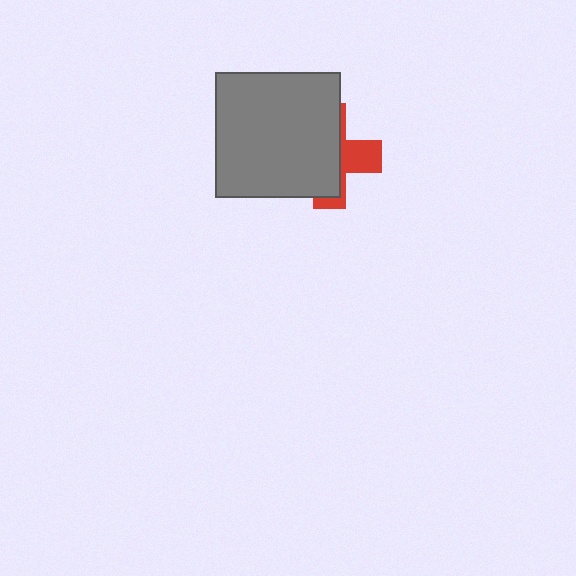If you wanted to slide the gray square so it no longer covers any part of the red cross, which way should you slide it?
Slide it left — that is the most direct way to separate the two shapes.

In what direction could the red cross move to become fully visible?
The red cross could move right. That would shift it out from behind the gray square entirely.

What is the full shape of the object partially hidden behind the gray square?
The partially hidden object is a red cross.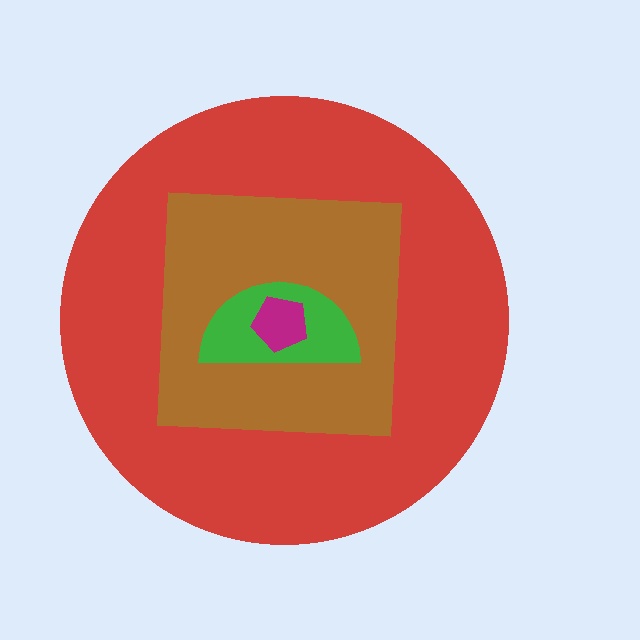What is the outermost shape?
The red circle.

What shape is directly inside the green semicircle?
The magenta pentagon.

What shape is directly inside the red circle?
The brown square.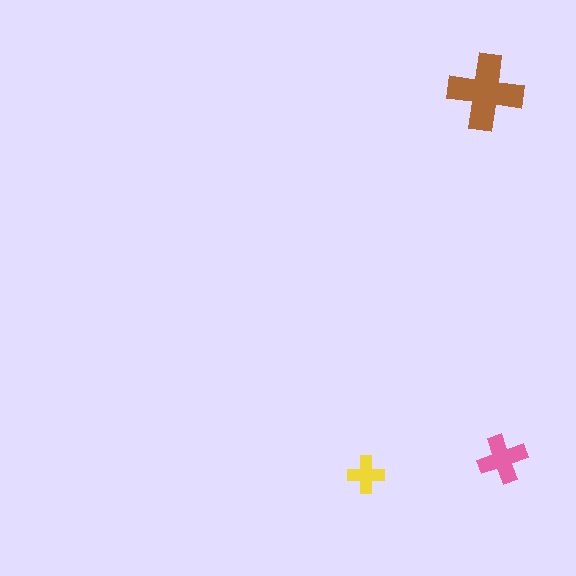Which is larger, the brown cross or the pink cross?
The brown one.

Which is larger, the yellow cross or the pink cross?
The pink one.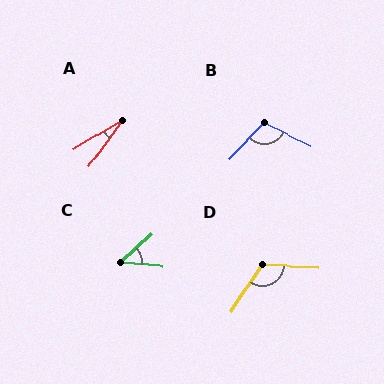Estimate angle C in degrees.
Approximately 48 degrees.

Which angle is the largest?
D, at approximately 120 degrees.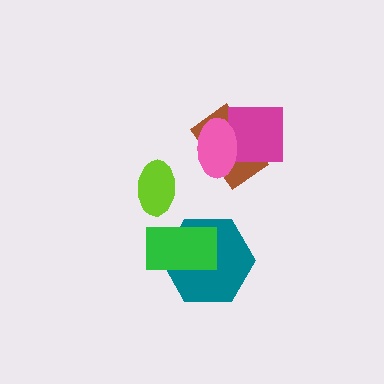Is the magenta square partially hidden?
Yes, it is partially covered by another shape.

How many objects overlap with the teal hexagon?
1 object overlaps with the teal hexagon.